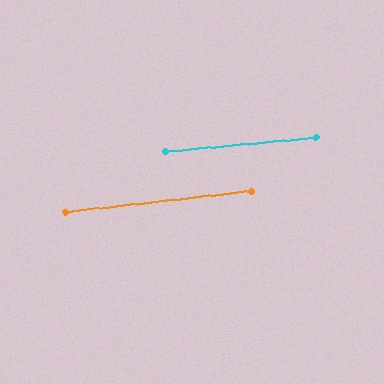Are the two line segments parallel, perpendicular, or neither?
Parallel — their directions differ by only 1.4°.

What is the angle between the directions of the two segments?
Approximately 1 degree.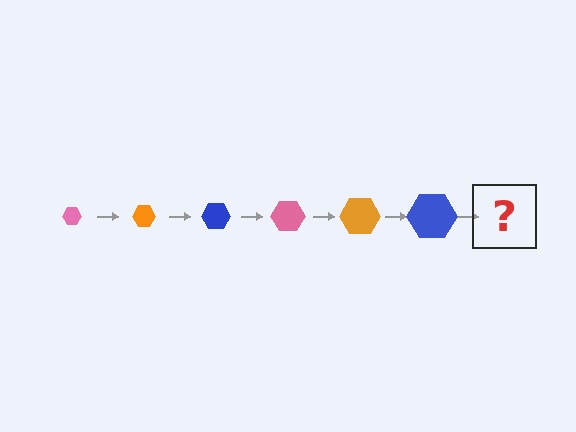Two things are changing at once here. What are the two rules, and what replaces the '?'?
The two rules are that the hexagon grows larger each step and the color cycles through pink, orange, and blue. The '?' should be a pink hexagon, larger than the previous one.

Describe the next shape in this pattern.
It should be a pink hexagon, larger than the previous one.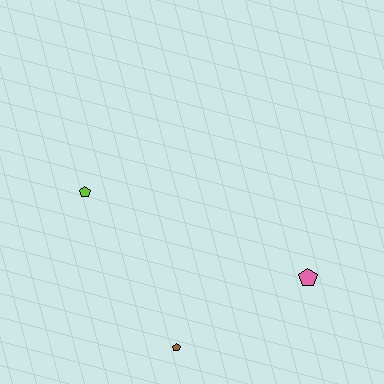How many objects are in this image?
There are 3 objects.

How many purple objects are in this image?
There are no purple objects.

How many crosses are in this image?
There are no crosses.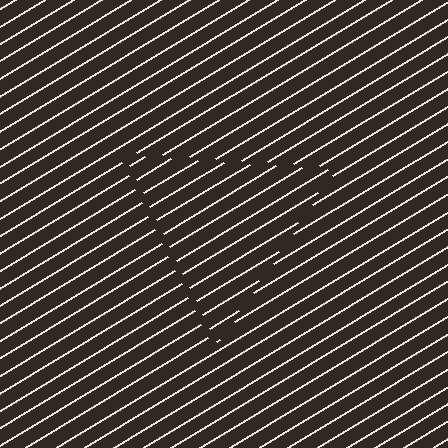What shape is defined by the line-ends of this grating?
An illusory triangle. The interior of the shape contains the same grating, shifted by half a period — the contour is defined by the phase discontinuity where line-ends from the inner and outer gratings abut.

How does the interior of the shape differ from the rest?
The interior of the shape contains the same grating, shifted by half a period — the contour is defined by the phase discontinuity where line-ends from the inner and outer gratings abut.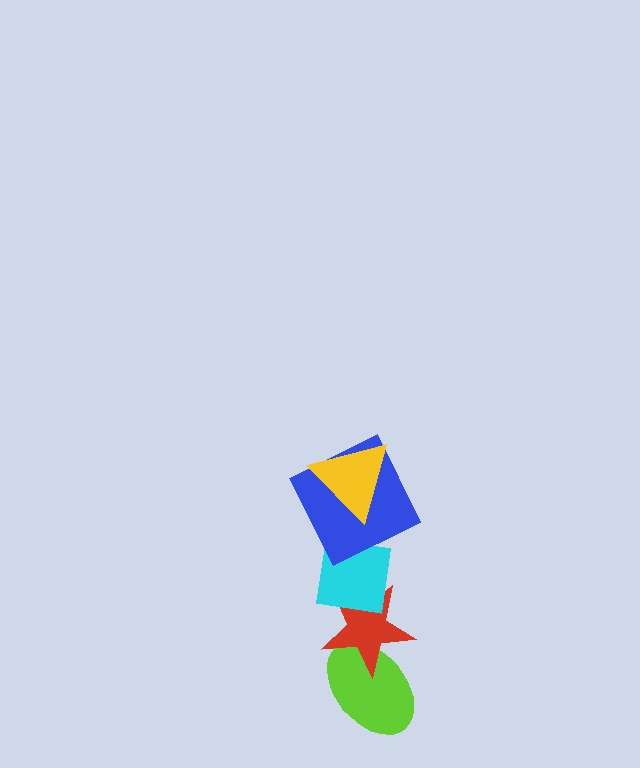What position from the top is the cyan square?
The cyan square is 3rd from the top.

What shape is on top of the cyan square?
The blue square is on top of the cyan square.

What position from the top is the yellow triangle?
The yellow triangle is 1st from the top.